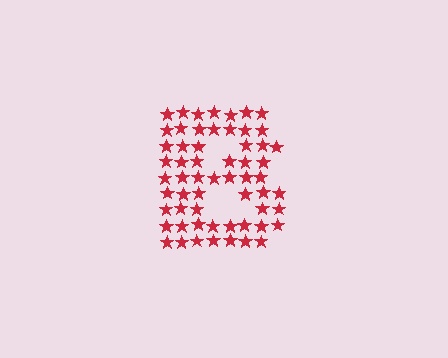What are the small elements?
The small elements are stars.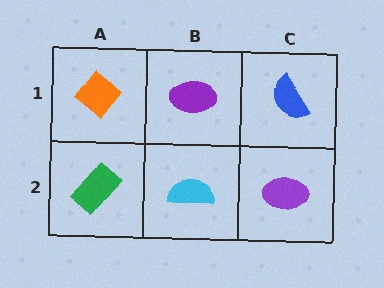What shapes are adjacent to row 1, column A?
A green rectangle (row 2, column A), a purple ellipse (row 1, column B).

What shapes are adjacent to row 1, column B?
A cyan semicircle (row 2, column B), an orange diamond (row 1, column A), a blue semicircle (row 1, column C).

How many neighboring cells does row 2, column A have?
2.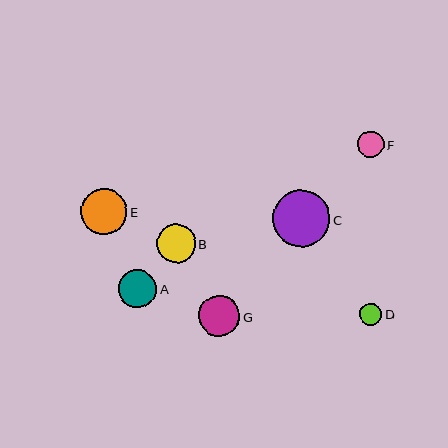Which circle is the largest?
Circle C is the largest with a size of approximately 57 pixels.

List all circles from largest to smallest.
From largest to smallest: C, E, G, B, A, F, D.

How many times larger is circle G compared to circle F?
Circle G is approximately 1.6 times the size of circle F.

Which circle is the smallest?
Circle D is the smallest with a size of approximately 22 pixels.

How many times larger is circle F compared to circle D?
Circle F is approximately 1.2 times the size of circle D.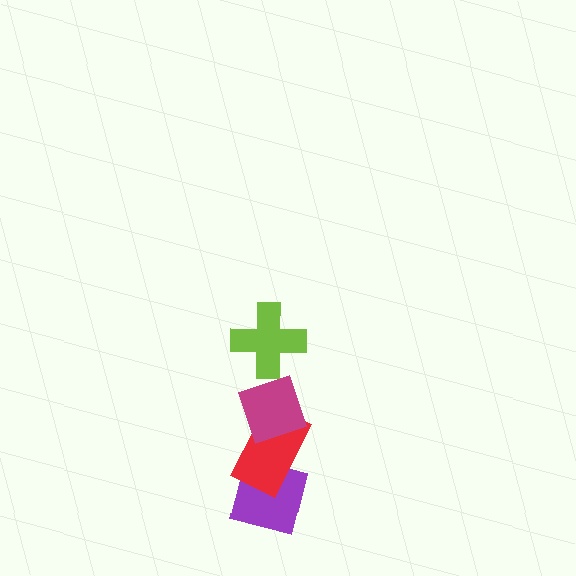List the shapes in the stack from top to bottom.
From top to bottom: the lime cross, the magenta diamond, the red rectangle, the purple square.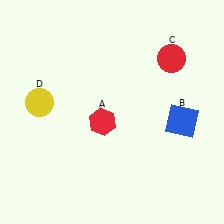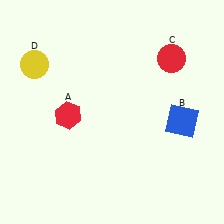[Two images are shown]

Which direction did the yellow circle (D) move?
The yellow circle (D) moved up.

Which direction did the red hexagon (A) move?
The red hexagon (A) moved left.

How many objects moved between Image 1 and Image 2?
2 objects moved between the two images.